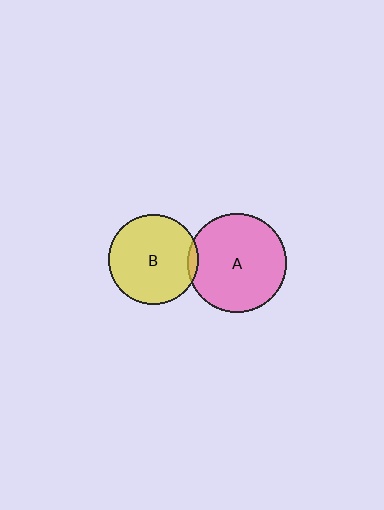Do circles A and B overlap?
Yes.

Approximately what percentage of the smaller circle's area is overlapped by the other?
Approximately 5%.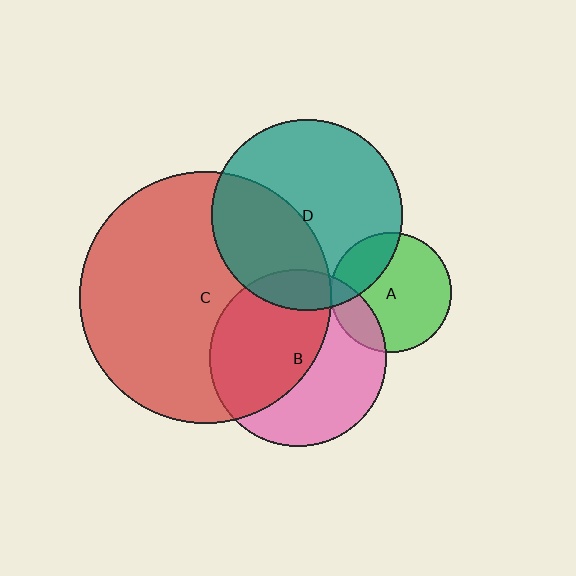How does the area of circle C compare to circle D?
Approximately 1.7 times.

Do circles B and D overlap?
Yes.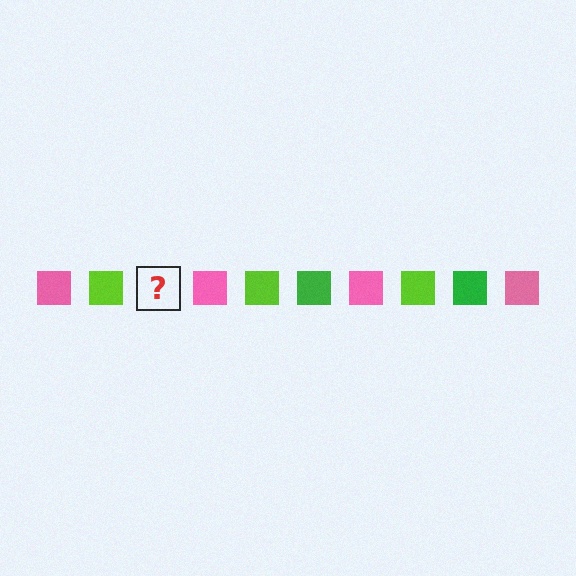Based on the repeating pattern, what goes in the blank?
The blank should be a green square.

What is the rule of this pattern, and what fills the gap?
The rule is that the pattern cycles through pink, lime, green squares. The gap should be filled with a green square.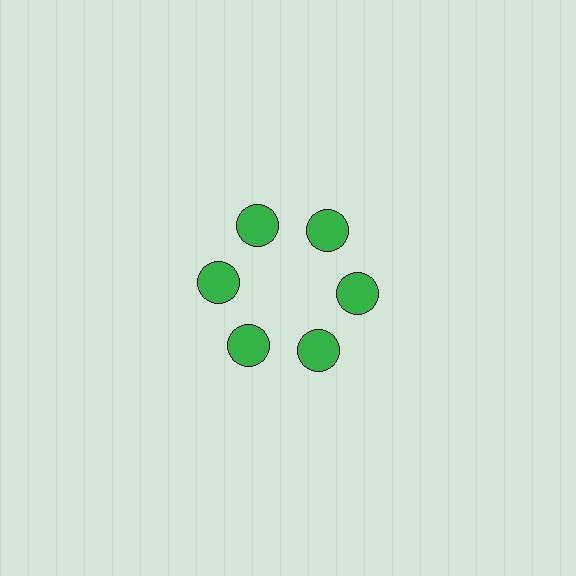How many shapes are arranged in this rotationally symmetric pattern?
There are 6 shapes, arranged in 6 groups of 1.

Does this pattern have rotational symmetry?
Yes, this pattern has 6-fold rotational symmetry. It looks the same after rotating 60 degrees around the center.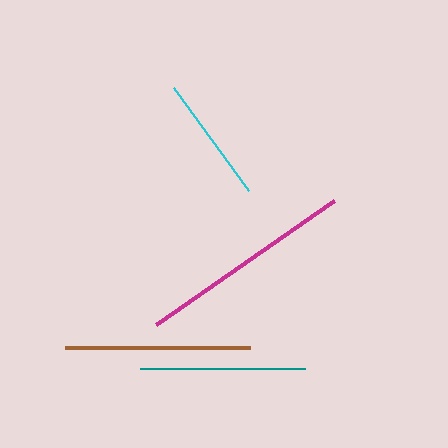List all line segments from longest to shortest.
From longest to shortest: magenta, brown, teal, cyan.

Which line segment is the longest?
The magenta line is the longest at approximately 217 pixels.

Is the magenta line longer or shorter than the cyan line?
The magenta line is longer than the cyan line.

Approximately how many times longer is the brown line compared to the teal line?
The brown line is approximately 1.1 times the length of the teal line.